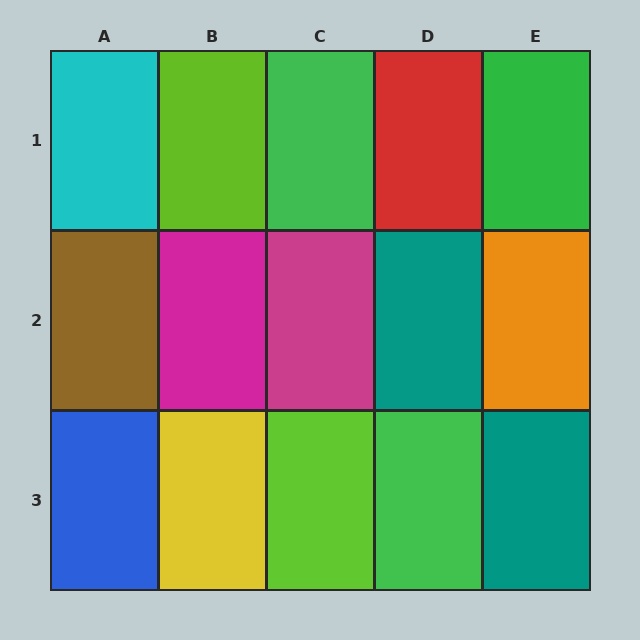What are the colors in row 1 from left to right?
Cyan, lime, green, red, green.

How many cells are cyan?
1 cell is cyan.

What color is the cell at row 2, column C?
Magenta.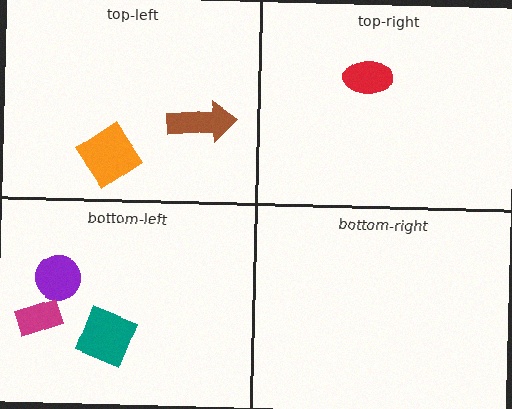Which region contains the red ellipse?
The top-right region.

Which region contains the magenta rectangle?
The bottom-left region.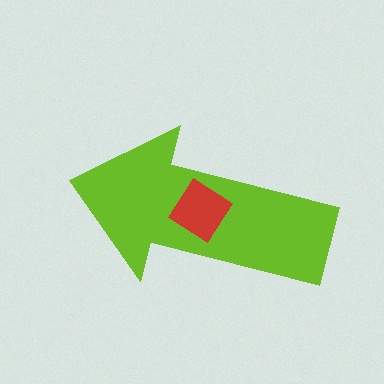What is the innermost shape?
The red diamond.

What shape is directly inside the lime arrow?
The red diamond.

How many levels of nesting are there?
2.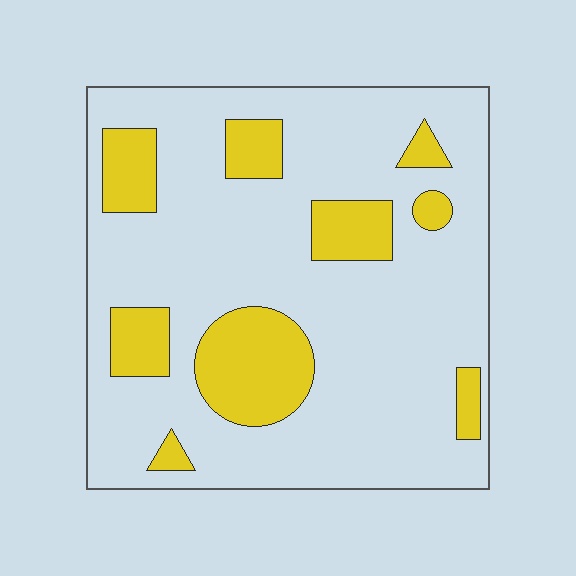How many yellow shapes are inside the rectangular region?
9.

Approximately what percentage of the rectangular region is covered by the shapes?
Approximately 20%.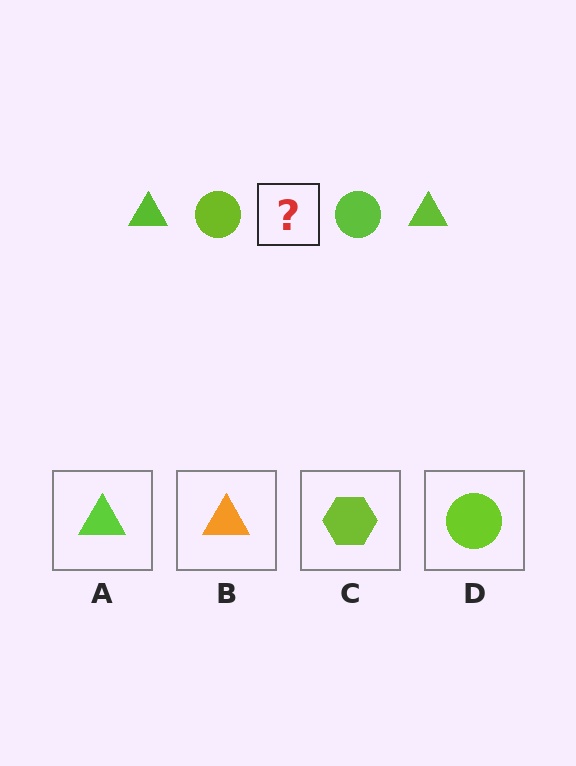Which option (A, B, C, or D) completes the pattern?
A.